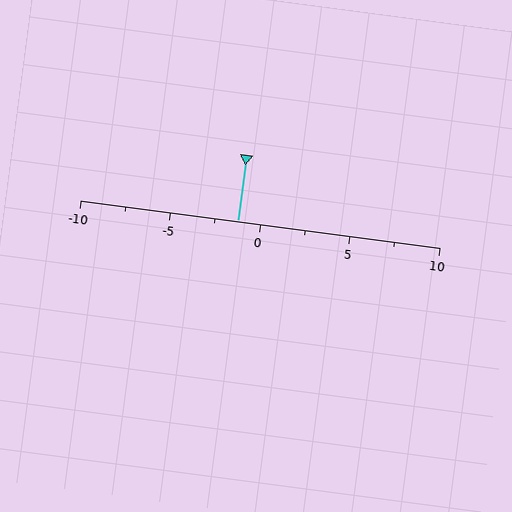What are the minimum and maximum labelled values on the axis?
The axis runs from -10 to 10.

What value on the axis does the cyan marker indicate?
The marker indicates approximately -1.2.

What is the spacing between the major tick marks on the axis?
The major ticks are spaced 5 apart.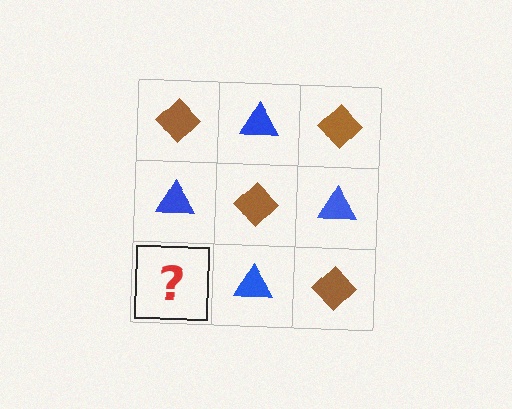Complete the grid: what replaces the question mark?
The question mark should be replaced with a brown diamond.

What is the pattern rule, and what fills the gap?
The rule is that it alternates brown diamond and blue triangle in a checkerboard pattern. The gap should be filled with a brown diamond.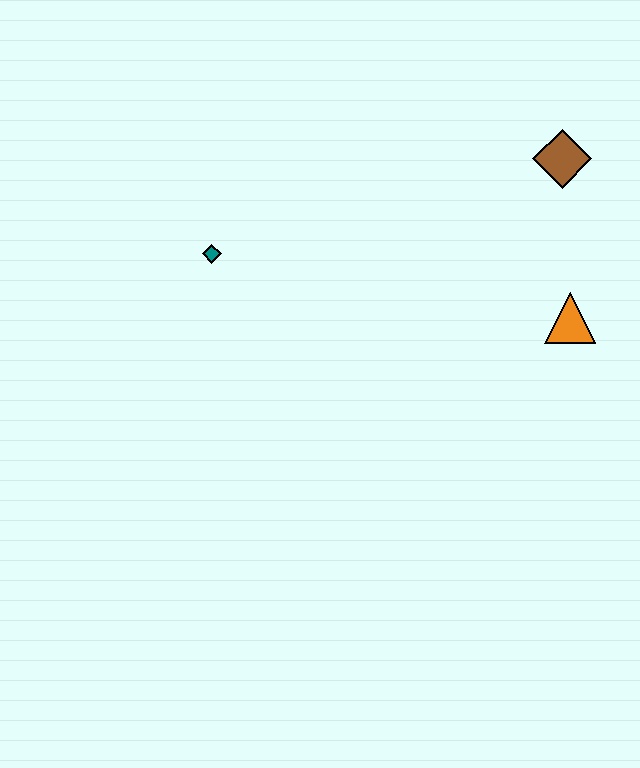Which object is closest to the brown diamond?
The orange triangle is closest to the brown diamond.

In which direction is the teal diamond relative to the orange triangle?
The teal diamond is to the left of the orange triangle.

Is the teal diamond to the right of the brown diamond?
No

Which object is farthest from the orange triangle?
The teal diamond is farthest from the orange triangle.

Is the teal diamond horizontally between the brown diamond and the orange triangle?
No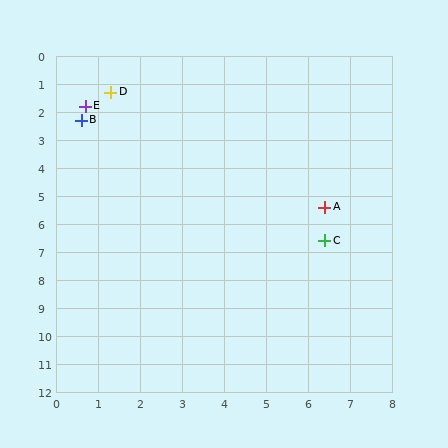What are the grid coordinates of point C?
Point C is at approximately (6.4, 6.6).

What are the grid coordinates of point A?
Point A is at approximately (6.4, 5.4).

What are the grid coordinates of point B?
Point B is at approximately (0.6, 2.3).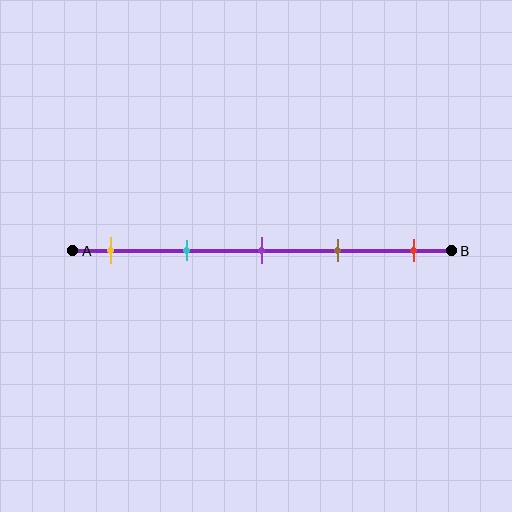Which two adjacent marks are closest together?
The purple and brown marks are the closest adjacent pair.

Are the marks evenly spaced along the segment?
Yes, the marks are approximately evenly spaced.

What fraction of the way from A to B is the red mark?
The red mark is approximately 90% (0.9) of the way from A to B.